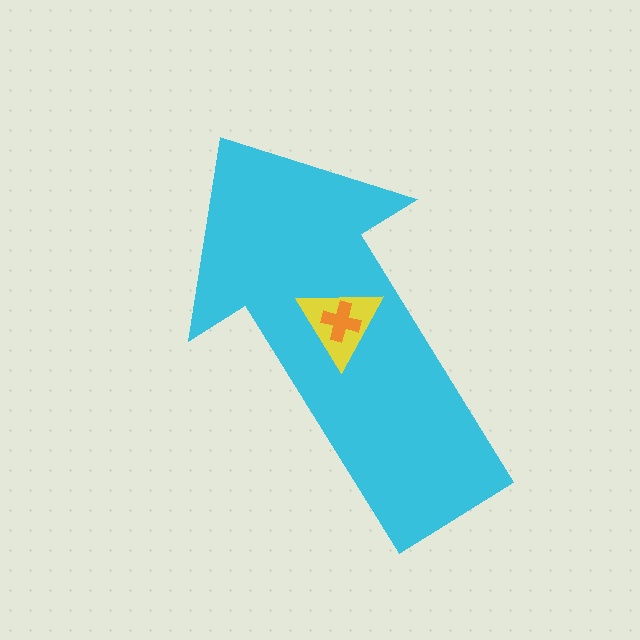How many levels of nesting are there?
3.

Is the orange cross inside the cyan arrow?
Yes.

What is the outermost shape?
The cyan arrow.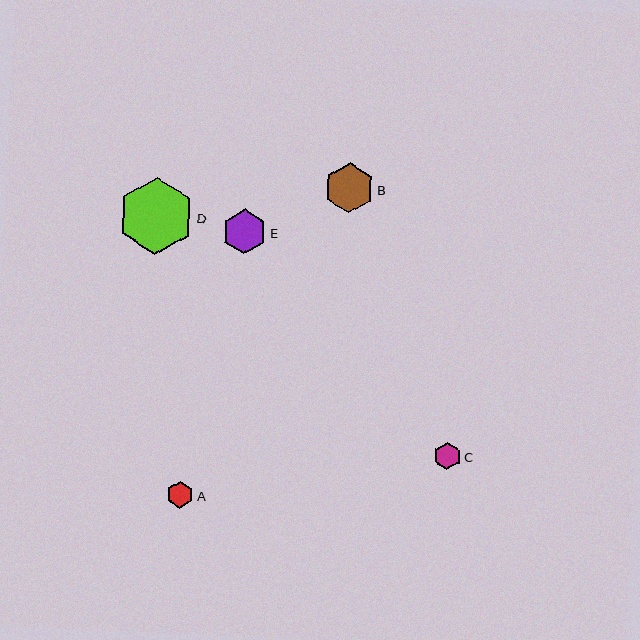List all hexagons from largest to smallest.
From largest to smallest: D, B, E, C, A.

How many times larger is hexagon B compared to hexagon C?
Hexagon B is approximately 1.8 times the size of hexagon C.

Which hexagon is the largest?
Hexagon D is the largest with a size of approximately 76 pixels.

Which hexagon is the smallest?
Hexagon A is the smallest with a size of approximately 27 pixels.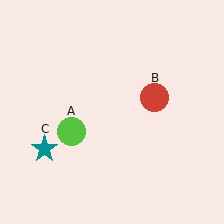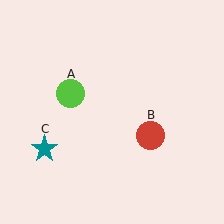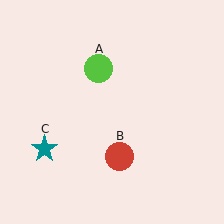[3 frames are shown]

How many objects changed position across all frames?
2 objects changed position: lime circle (object A), red circle (object B).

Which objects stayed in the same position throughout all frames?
Teal star (object C) remained stationary.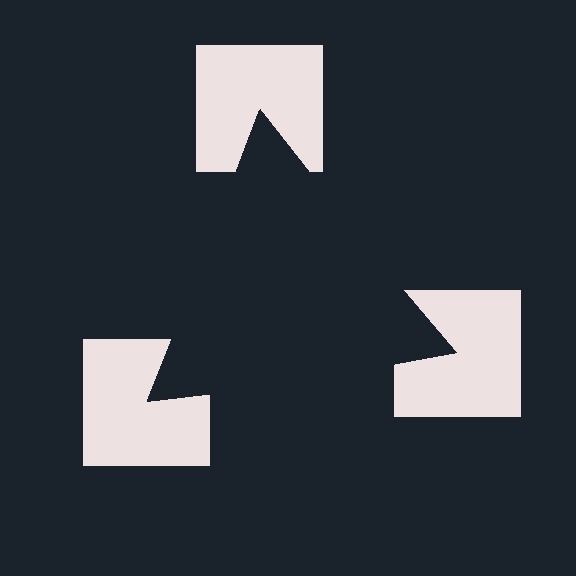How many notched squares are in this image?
There are 3 — one at each vertex of the illusory triangle.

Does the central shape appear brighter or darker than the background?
It typically appears slightly darker than the background, even though no actual brightness change is drawn.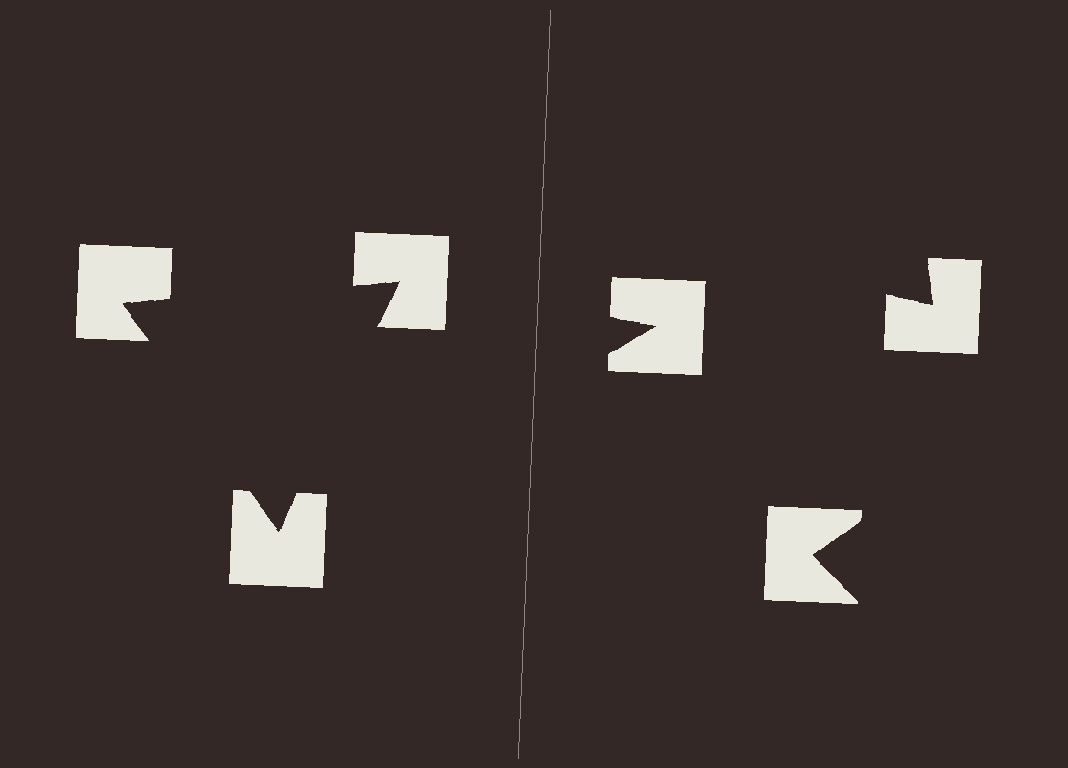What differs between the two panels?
The notched squares are positioned identically on both sides; only the wedge orientations differ. On the left they align to a triangle; on the right they are misaligned.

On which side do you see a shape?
An illusory triangle appears on the left side. On the right side the wedge cuts are rotated, so no coherent shape forms.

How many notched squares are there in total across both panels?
6 — 3 on each side.